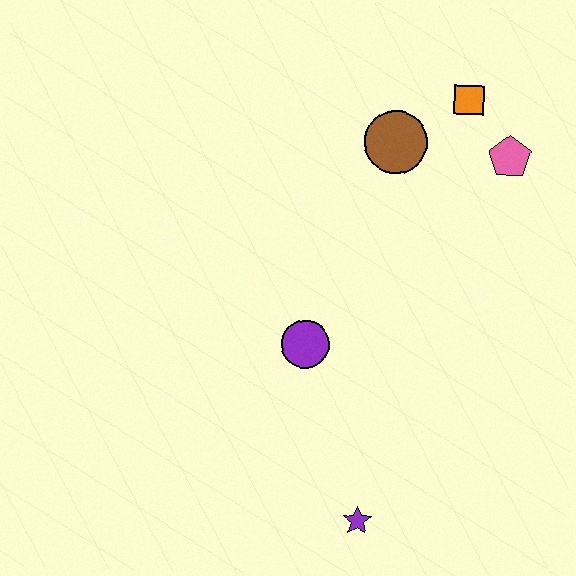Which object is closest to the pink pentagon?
The orange square is closest to the pink pentagon.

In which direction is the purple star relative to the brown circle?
The purple star is below the brown circle.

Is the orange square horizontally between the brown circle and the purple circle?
No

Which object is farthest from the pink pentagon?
The purple star is farthest from the pink pentagon.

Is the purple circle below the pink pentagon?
Yes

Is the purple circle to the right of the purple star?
No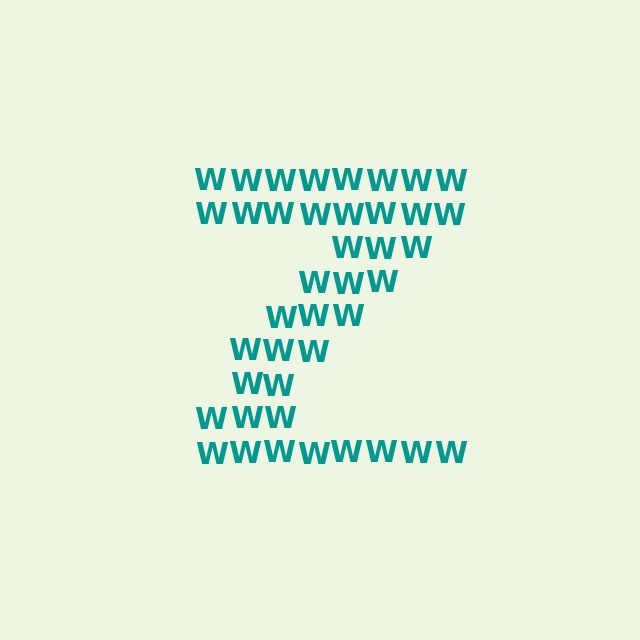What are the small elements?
The small elements are letter W's.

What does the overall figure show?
The overall figure shows the letter Z.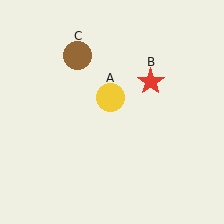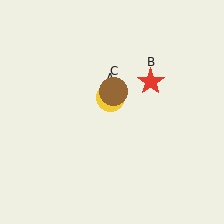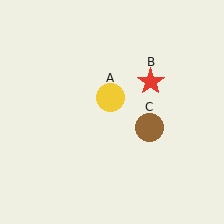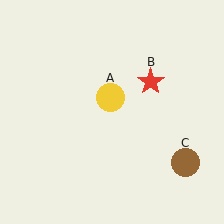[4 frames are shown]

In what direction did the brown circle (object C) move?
The brown circle (object C) moved down and to the right.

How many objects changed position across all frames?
1 object changed position: brown circle (object C).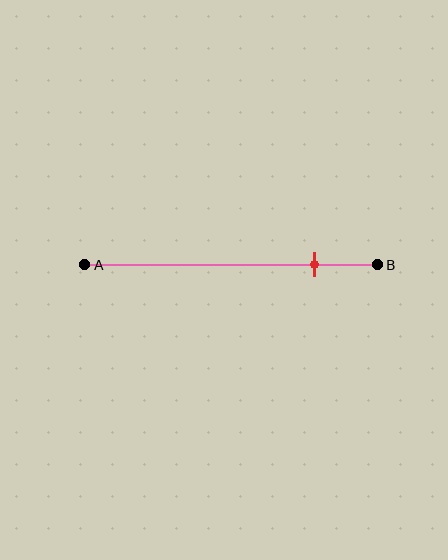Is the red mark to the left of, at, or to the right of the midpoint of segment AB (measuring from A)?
The red mark is to the right of the midpoint of segment AB.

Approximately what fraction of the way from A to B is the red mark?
The red mark is approximately 80% of the way from A to B.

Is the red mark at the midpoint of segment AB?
No, the mark is at about 80% from A, not at the 50% midpoint.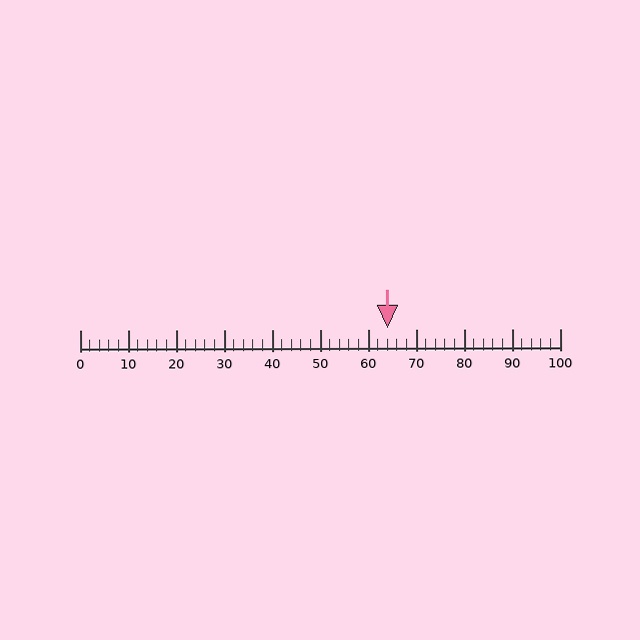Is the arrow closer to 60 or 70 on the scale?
The arrow is closer to 60.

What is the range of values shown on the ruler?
The ruler shows values from 0 to 100.